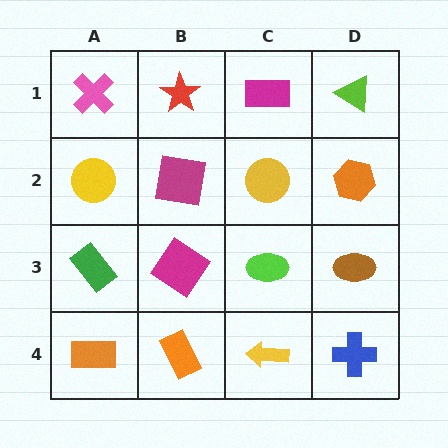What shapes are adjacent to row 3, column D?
An orange hexagon (row 2, column D), a blue cross (row 4, column D), a lime ellipse (row 3, column C).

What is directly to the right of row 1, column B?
A magenta rectangle.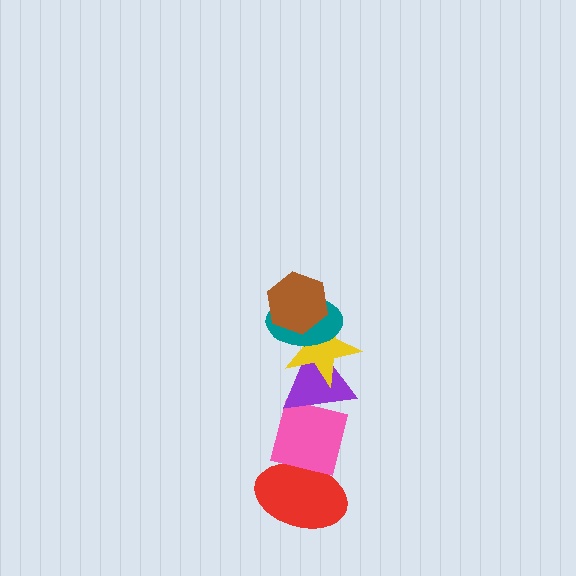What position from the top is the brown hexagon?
The brown hexagon is 1st from the top.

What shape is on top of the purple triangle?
The yellow star is on top of the purple triangle.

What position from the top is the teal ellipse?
The teal ellipse is 2nd from the top.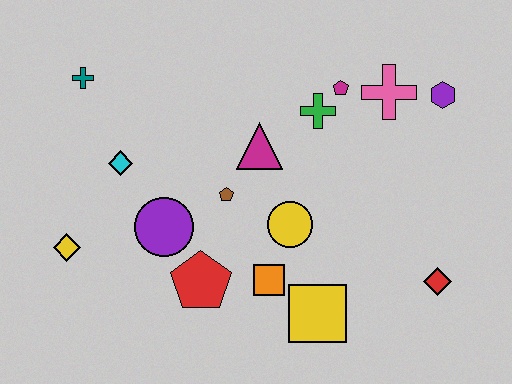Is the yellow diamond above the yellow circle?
No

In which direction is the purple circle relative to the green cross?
The purple circle is to the left of the green cross.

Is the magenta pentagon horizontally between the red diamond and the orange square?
Yes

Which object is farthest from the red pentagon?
The purple hexagon is farthest from the red pentagon.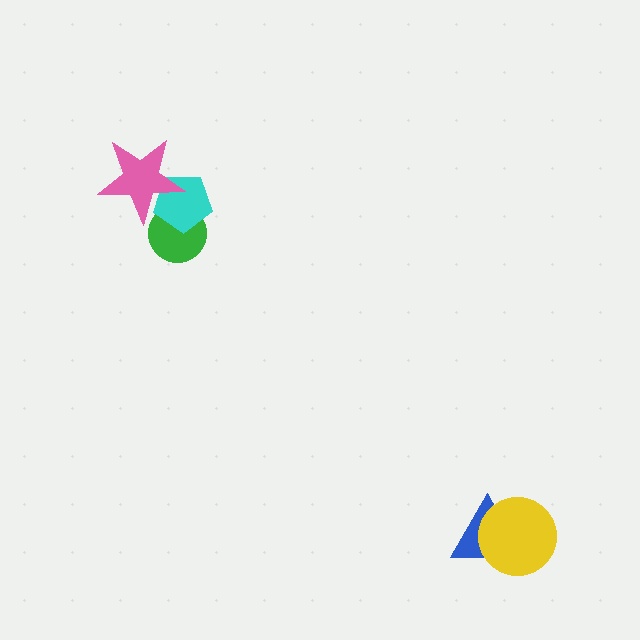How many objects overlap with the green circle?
2 objects overlap with the green circle.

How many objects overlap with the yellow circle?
1 object overlaps with the yellow circle.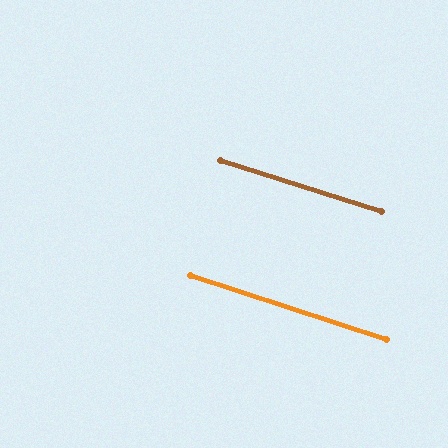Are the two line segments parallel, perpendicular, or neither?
Parallel — their directions differ by only 0.7°.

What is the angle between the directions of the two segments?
Approximately 1 degree.